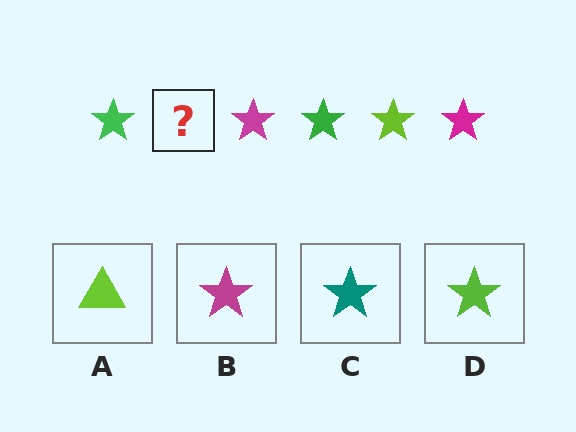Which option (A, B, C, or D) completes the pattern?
D.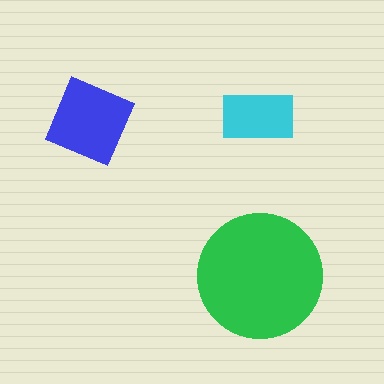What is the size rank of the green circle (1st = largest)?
1st.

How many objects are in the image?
There are 3 objects in the image.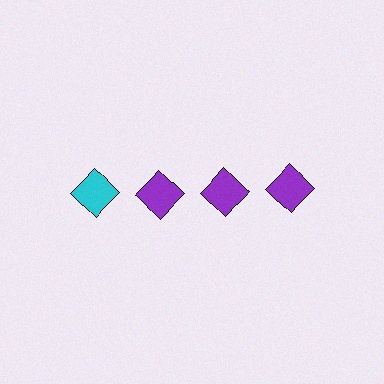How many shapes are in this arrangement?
There are 4 shapes arranged in a grid pattern.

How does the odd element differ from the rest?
It has a different color: cyan instead of purple.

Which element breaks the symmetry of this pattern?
The cyan diamond in the top row, leftmost column breaks the symmetry. All other shapes are purple diamonds.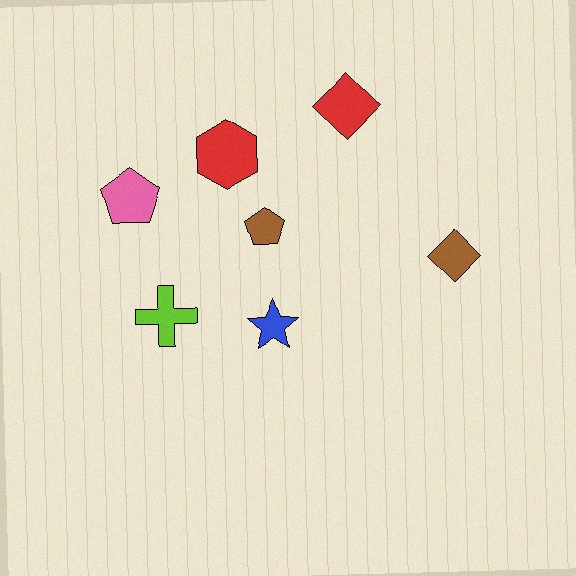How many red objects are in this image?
There are 2 red objects.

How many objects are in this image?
There are 7 objects.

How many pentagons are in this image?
There are 2 pentagons.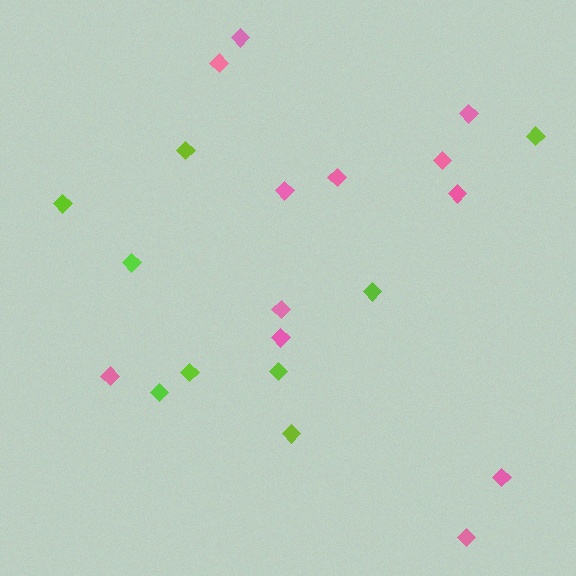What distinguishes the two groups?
There are 2 groups: one group of lime diamonds (9) and one group of pink diamonds (12).